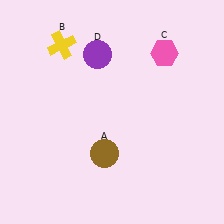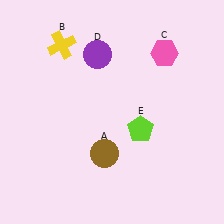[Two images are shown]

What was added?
A lime pentagon (E) was added in Image 2.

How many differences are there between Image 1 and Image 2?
There is 1 difference between the two images.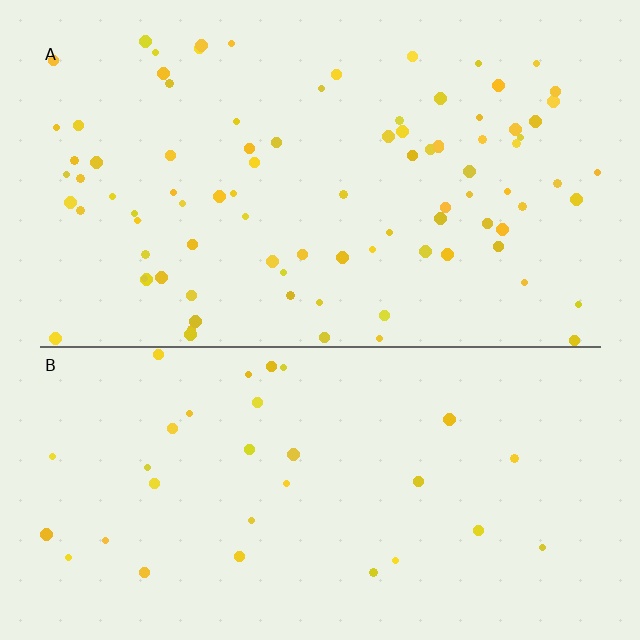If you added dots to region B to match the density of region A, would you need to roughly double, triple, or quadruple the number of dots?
Approximately triple.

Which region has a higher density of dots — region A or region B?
A (the top).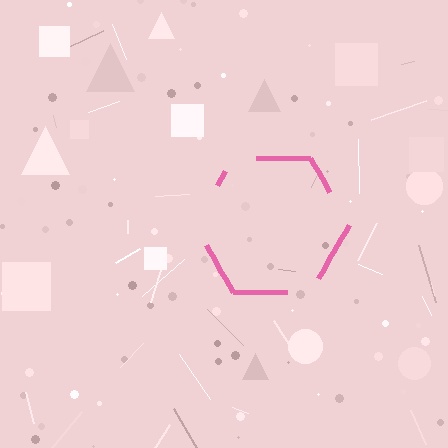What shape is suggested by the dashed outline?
The dashed outline suggests a hexagon.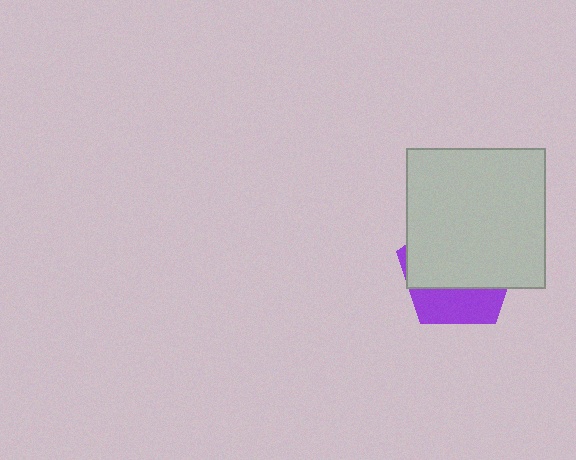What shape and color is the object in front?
The object in front is a light gray square.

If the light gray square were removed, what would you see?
You would see the complete purple pentagon.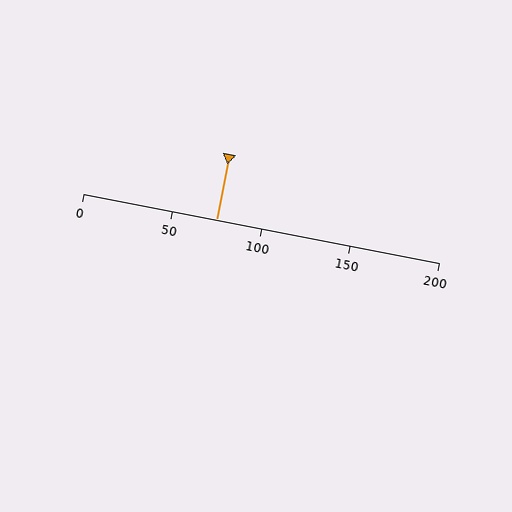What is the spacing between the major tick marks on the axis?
The major ticks are spaced 50 apart.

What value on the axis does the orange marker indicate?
The marker indicates approximately 75.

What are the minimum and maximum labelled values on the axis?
The axis runs from 0 to 200.